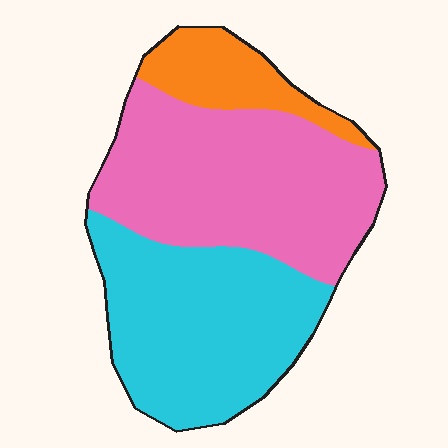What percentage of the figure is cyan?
Cyan covers about 40% of the figure.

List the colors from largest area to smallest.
From largest to smallest: pink, cyan, orange.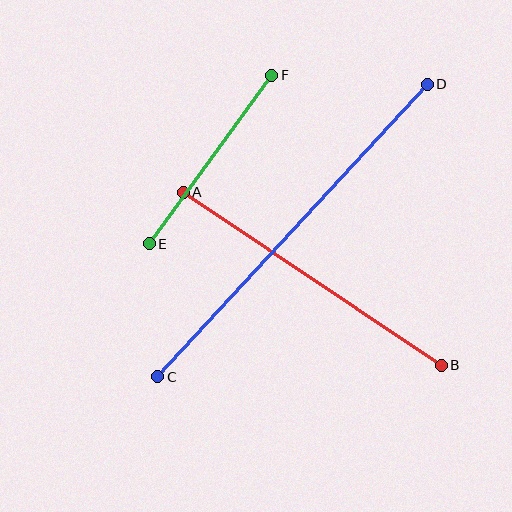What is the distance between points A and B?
The distance is approximately 310 pixels.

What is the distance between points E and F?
The distance is approximately 208 pixels.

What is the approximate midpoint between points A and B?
The midpoint is at approximately (312, 279) pixels.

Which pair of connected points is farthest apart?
Points C and D are farthest apart.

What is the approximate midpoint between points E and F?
The midpoint is at approximately (211, 160) pixels.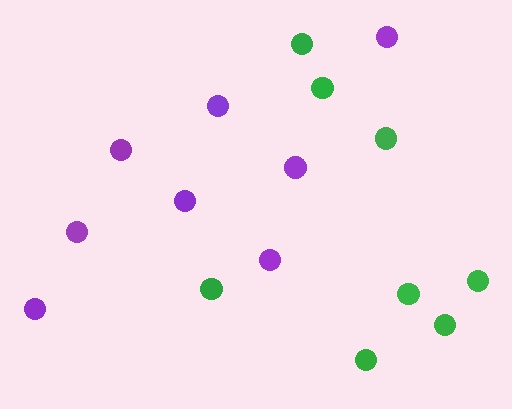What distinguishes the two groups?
There are 2 groups: one group of purple circles (8) and one group of green circles (8).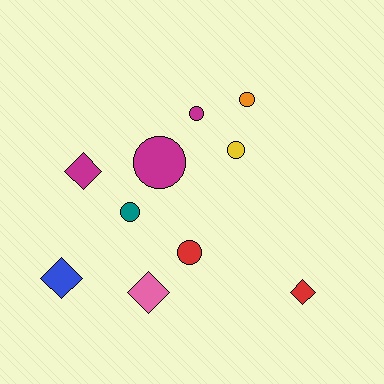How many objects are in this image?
There are 10 objects.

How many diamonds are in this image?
There are 4 diamonds.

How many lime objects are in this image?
There are no lime objects.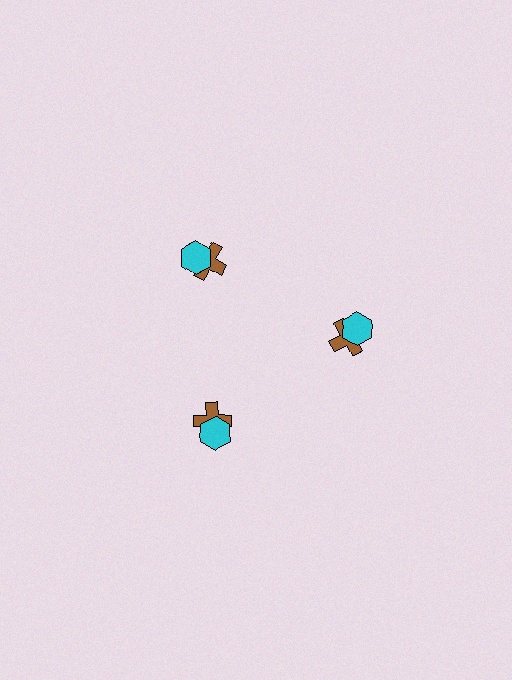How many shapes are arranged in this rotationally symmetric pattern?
There are 6 shapes, arranged in 3 groups of 2.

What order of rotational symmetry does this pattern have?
This pattern has 3-fold rotational symmetry.